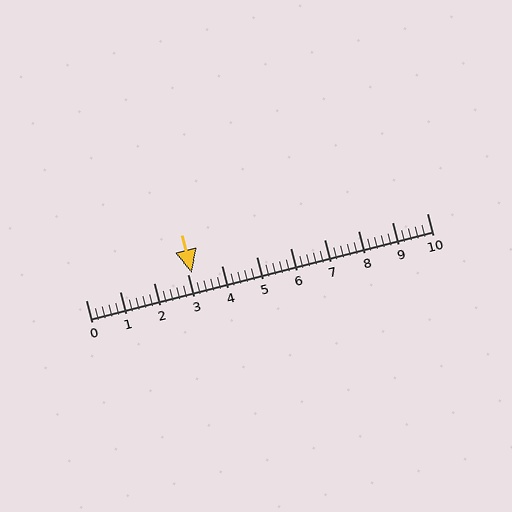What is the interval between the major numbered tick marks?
The major tick marks are spaced 1 units apart.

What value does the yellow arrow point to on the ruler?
The yellow arrow points to approximately 3.1.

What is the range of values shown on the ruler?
The ruler shows values from 0 to 10.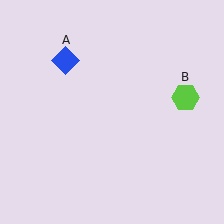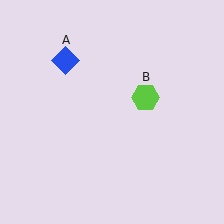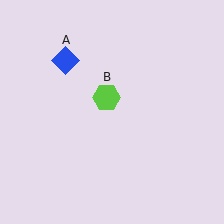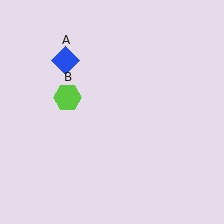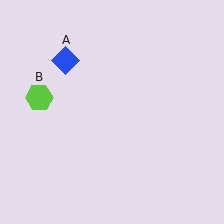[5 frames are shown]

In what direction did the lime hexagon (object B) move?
The lime hexagon (object B) moved left.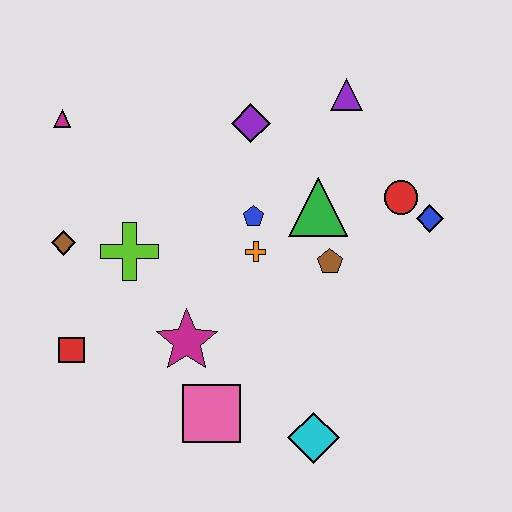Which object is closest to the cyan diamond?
The pink square is closest to the cyan diamond.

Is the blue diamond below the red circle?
Yes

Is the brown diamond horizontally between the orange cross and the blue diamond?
No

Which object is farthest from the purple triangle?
The red square is farthest from the purple triangle.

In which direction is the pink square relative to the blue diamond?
The pink square is to the left of the blue diamond.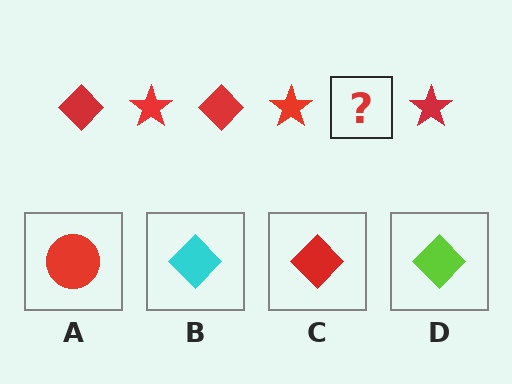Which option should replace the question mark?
Option C.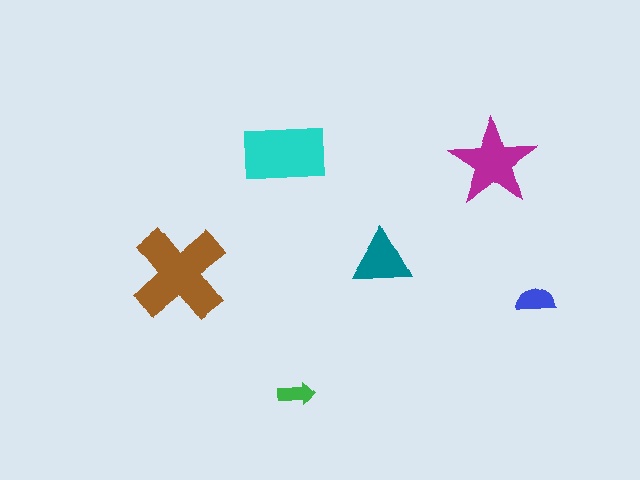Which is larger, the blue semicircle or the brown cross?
The brown cross.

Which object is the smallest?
The green arrow.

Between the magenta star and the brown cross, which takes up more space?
The brown cross.